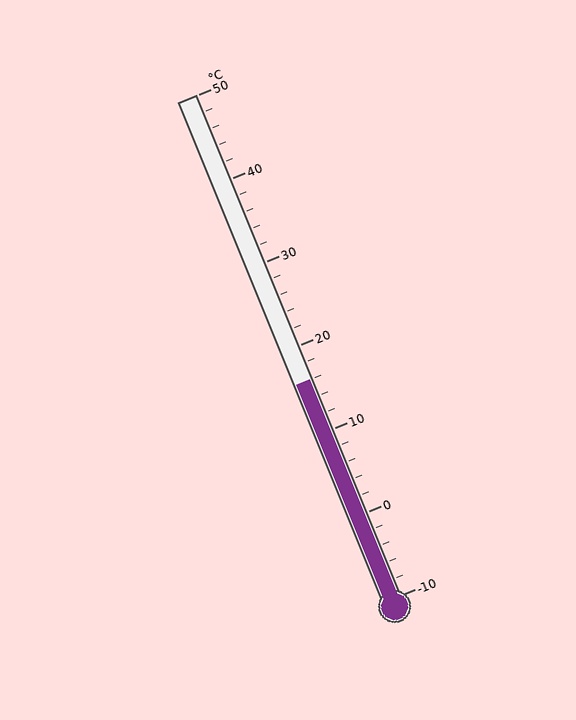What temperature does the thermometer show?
The thermometer shows approximately 16°C.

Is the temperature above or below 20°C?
The temperature is below 20°C.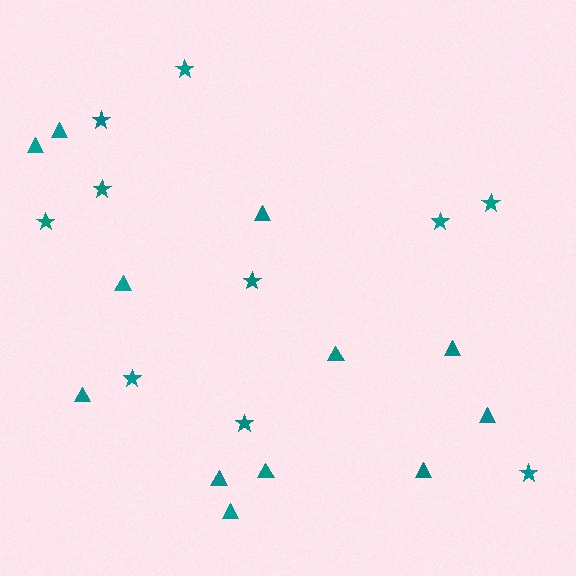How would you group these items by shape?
There are 2 groups: one group of stars (10) and one group of triangles (12).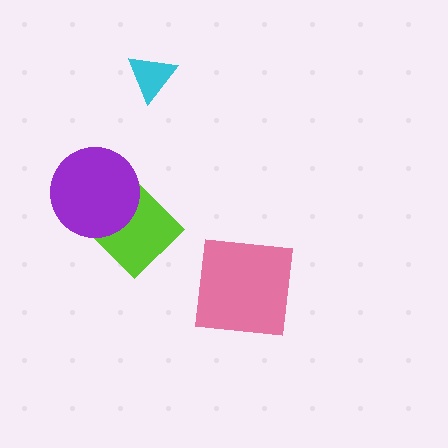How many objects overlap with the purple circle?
1 object overlaps with the purple circle.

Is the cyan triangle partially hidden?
No, no other shape covers it.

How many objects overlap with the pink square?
0 objects overlap with the pink square.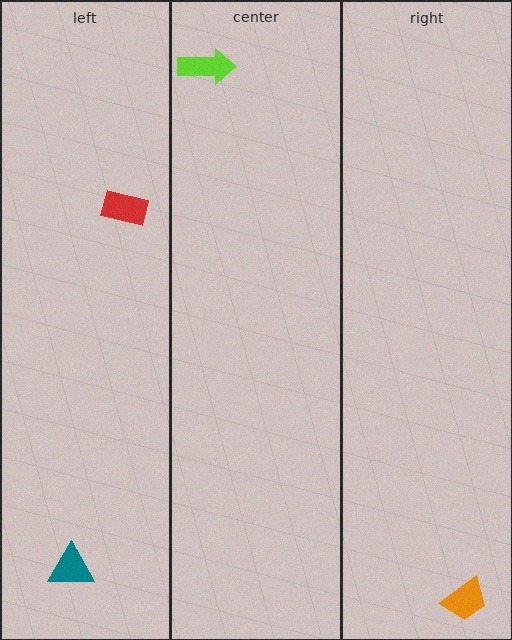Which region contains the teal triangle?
The left region.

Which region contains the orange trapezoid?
The right region.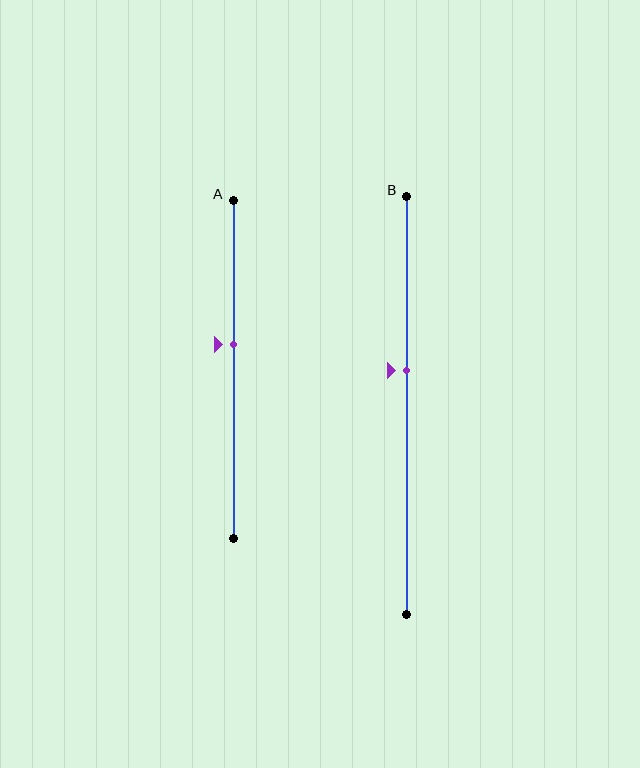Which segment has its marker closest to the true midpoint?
Segment A has its marker closest to the true midpoint.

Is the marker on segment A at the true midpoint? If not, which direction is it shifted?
No, the marker on segment A is shifted upward by about 8% of the segment length.